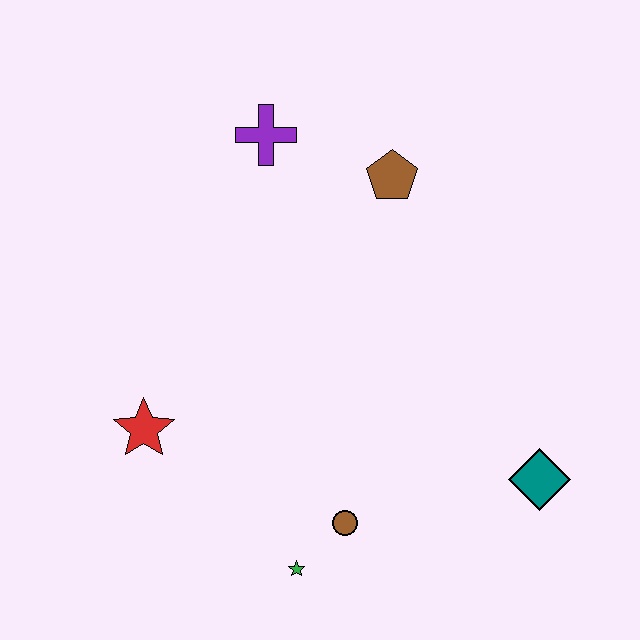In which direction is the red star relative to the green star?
The red star is to the left of the green star.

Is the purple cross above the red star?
Yes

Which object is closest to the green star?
The brown circle is closest to the green star.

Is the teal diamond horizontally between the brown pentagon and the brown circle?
No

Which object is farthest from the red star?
The teal diamond is farthest from the red star.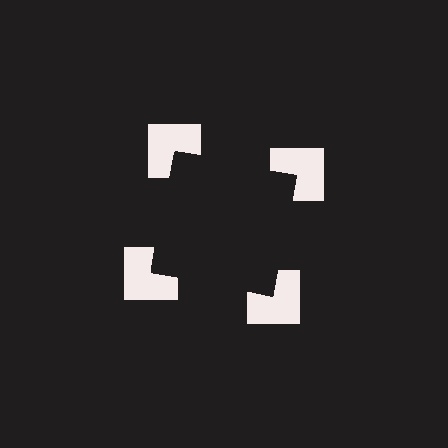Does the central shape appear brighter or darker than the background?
It typically appears slightly darker than the background, even though no actual brightness change is drawn.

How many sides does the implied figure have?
4 sides.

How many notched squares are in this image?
There are 4 — one at each vertex of the illusory square.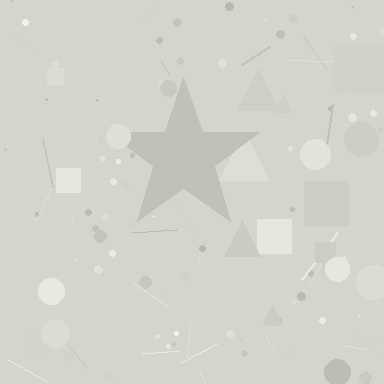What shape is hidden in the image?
A star is hidden in the image.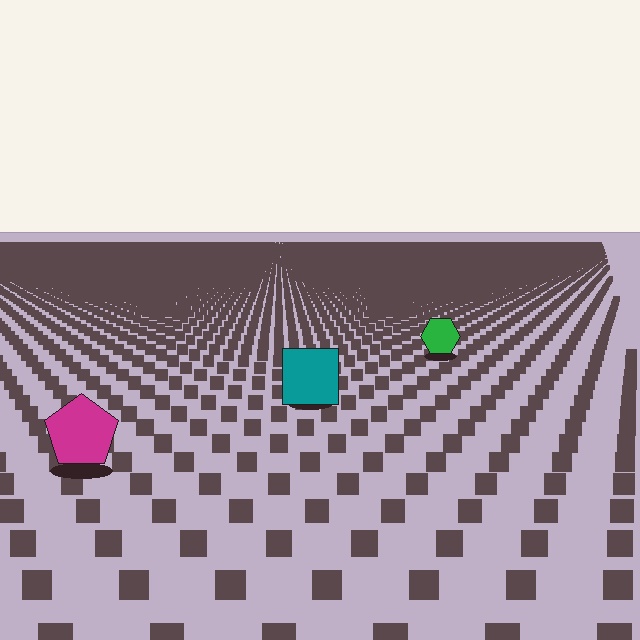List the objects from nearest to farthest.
From nearest to farthest: the magenta pentagon, the teal square, the green hexagon.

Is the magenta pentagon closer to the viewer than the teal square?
Yes. The magenta pentagon is closer — you can tell from the texture gradient: the ground texture is coarser near it.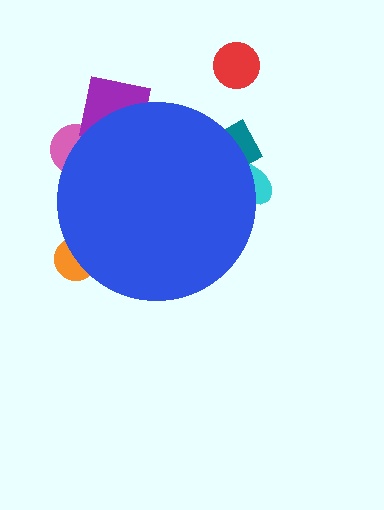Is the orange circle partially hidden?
Yes, the orange circle is partially hidden behind the blue circle.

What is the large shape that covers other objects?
A blue circle.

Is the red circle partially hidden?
No, the red circle is fully visible.